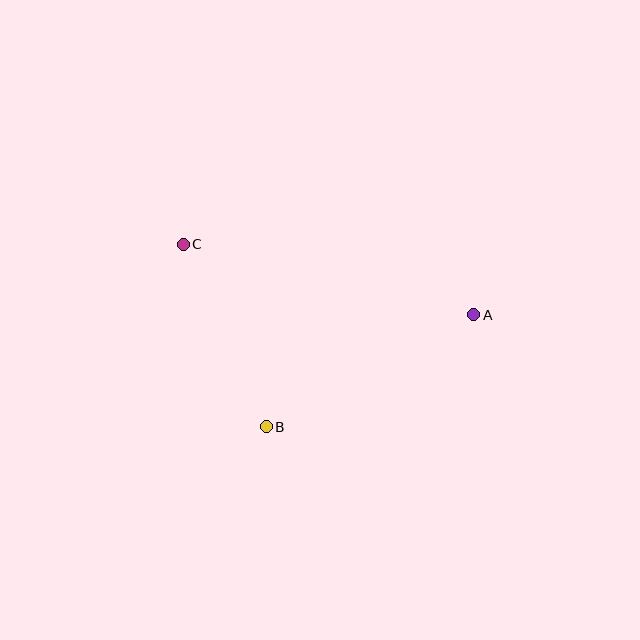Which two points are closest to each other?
Points B and C are closest to each other.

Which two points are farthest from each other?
Points A and C are farthest from each other.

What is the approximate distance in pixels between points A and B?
The distance between A and B is approximately 236 pixels.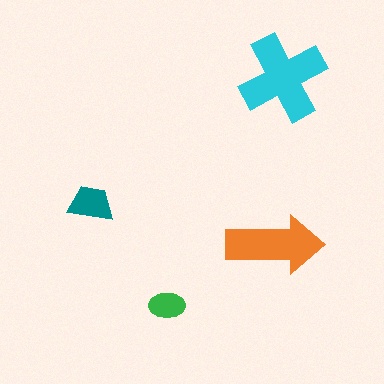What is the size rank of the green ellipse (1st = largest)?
4th.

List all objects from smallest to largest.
The green ellipse, the teal trapezoid, the orange arrow, the cyan cross.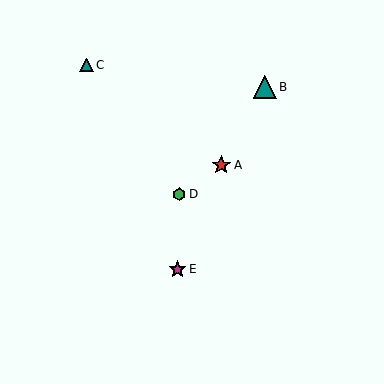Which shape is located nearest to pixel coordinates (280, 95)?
The teal triangle (labeled B) at (265, 87) is nearest to that location.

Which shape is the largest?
The teal triangle (labeled B) is the largest.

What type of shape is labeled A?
Shape A is a red star.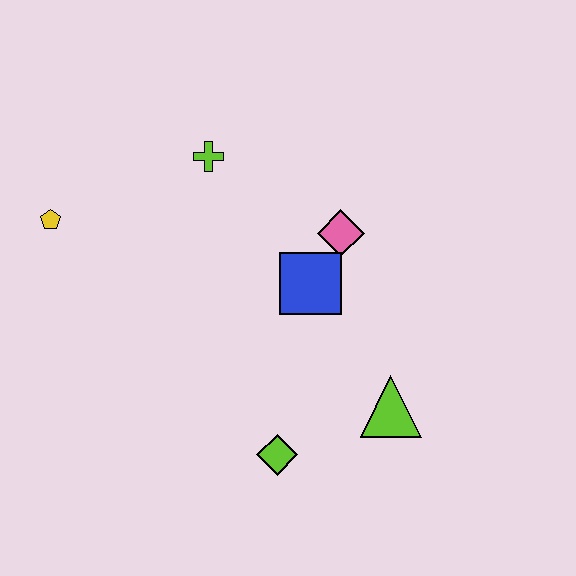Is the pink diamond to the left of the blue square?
No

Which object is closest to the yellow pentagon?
The lime cross is closest to the yellow pentagon.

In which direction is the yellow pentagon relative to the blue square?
The yellow pentagon is to the left of the blue square.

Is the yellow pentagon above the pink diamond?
Yes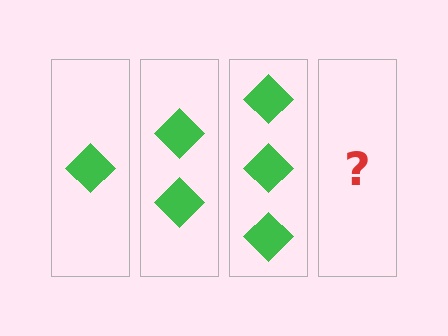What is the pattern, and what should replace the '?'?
The pattern is that each step adds one more diamond. The '?' should be 4 diamonds.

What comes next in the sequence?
The next element should be 4 diamonds.